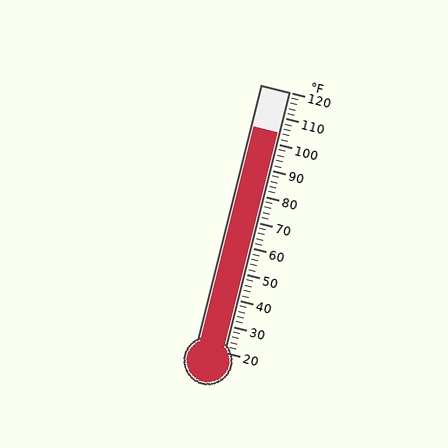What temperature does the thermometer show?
The thermometer shows approximately 104°F.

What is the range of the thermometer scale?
The thermometer scale ranges from 20°F to 120°F.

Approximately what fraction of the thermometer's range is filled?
The thermometer is filled to approximately 85% of its range.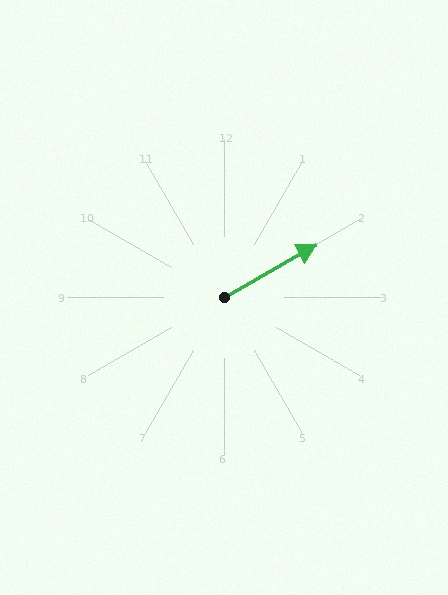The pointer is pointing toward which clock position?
Roughly 2 o'clock.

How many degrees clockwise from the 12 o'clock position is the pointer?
Approximately 60 degrees.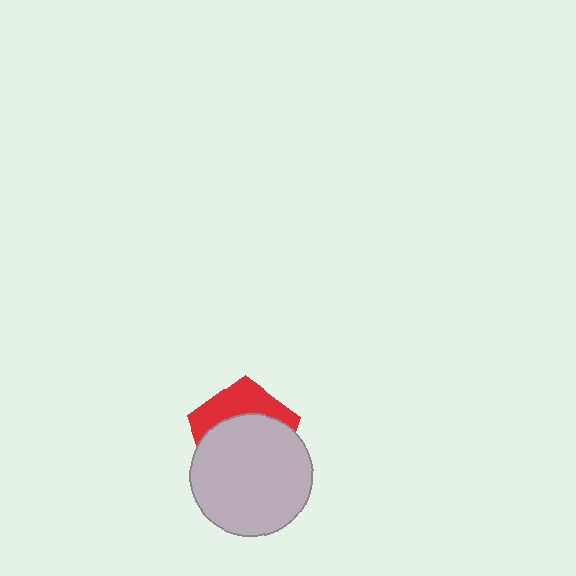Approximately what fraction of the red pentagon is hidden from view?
Roughly 65% of the red pentagon is hidden behind the light gray circle.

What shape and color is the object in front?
The object in front is a light gray circle.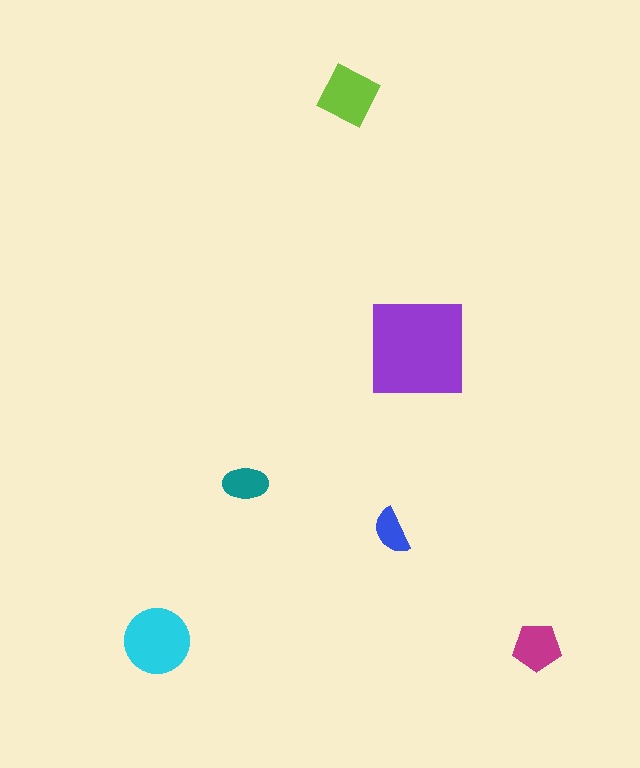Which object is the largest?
The purple square.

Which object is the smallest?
The blue semicircle.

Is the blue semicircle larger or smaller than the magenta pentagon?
Smaller.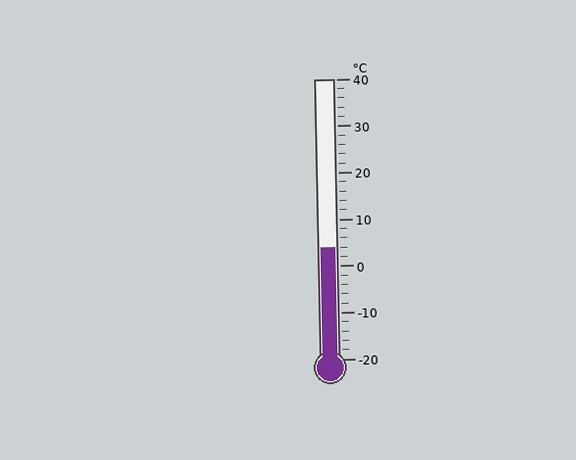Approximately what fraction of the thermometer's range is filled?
The thermometer is filled to approximately 40% of its range.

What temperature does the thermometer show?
The thermometer shows approximately 4°C.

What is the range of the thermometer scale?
The thermometer scale ranges from -20°C to 40°C.